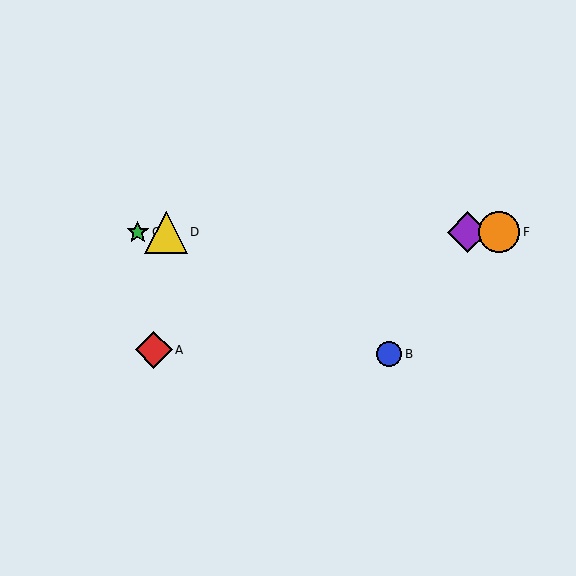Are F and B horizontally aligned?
No, F is at y≈232 and B is at y≈354.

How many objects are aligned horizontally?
4 objects (C, D, E, F) are aligned horizontally.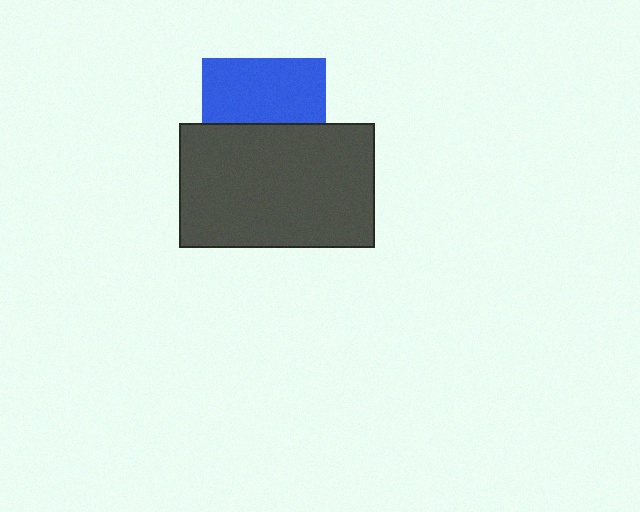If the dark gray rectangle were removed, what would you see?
You would see the complete blue square.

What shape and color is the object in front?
The object in front is a dark gray rectangle.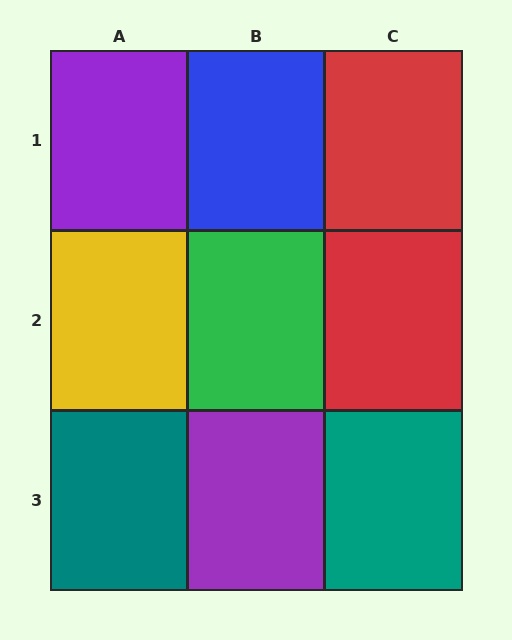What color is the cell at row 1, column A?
Purple.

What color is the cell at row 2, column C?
Red.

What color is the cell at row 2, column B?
Green.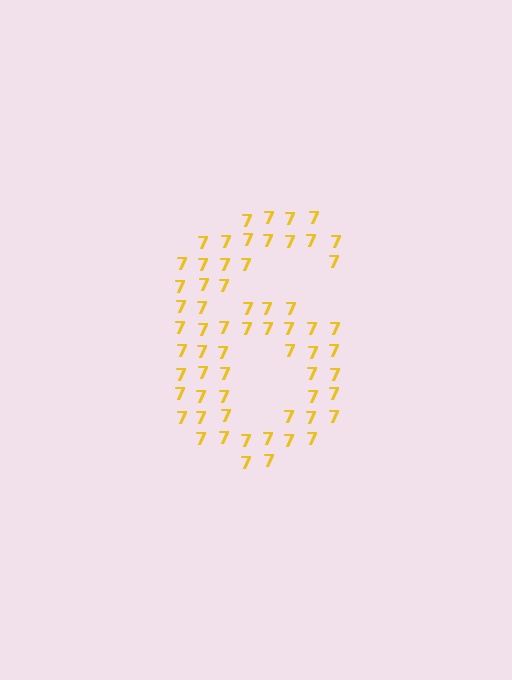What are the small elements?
The small elements are digit 7's.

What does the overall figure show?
The overall figure shows the digit 6.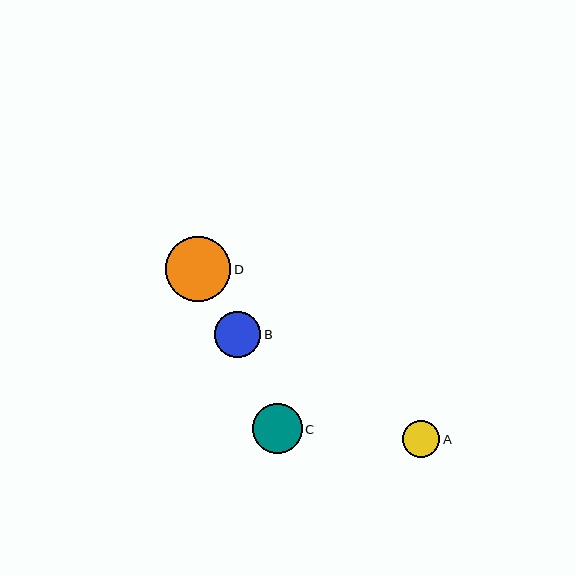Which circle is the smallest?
Circle A is the smallest with a size of approximately 37 pixels.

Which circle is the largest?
Circle D is the largest with a size of approximately 65 pixels.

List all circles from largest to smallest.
From largest to smallest: D, C, B, A.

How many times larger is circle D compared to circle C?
Circle D is approximately 1.3 times the size of circle C.